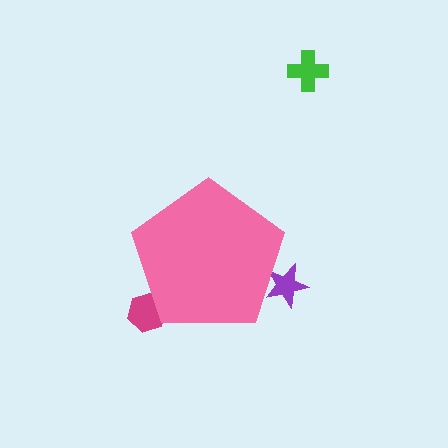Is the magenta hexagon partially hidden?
Yes, the magenta hexagon is partially hidden behind the pink pentagon.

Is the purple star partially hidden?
Yes, the purple star is partially hidden behind the pink pentagon.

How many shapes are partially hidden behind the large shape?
2 shapes are partially hidden.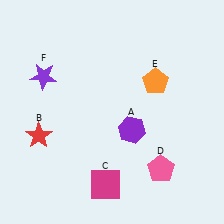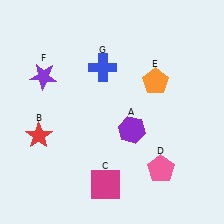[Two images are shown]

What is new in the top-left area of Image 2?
A blue cross (G) was added in the top-left area of Image 2.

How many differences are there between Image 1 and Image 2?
There is 1 difference between the two images.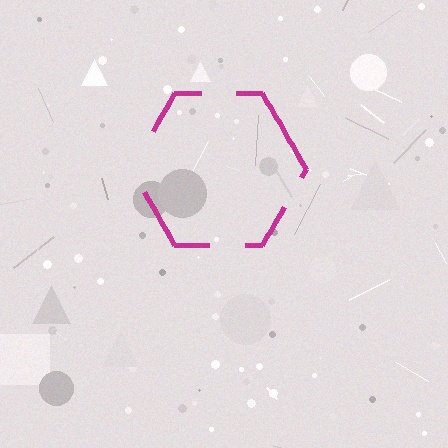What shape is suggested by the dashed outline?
The dashed outline suggests a hexagon.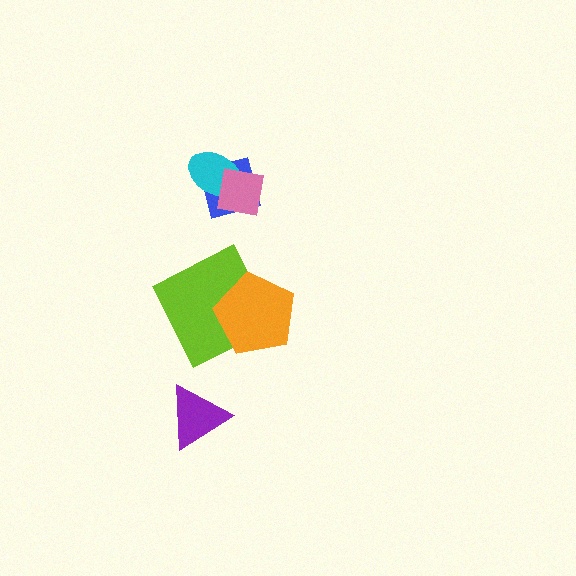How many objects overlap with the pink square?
2 objects overlap with the pink square.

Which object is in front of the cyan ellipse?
The pink square is in front of the cyan ellipse.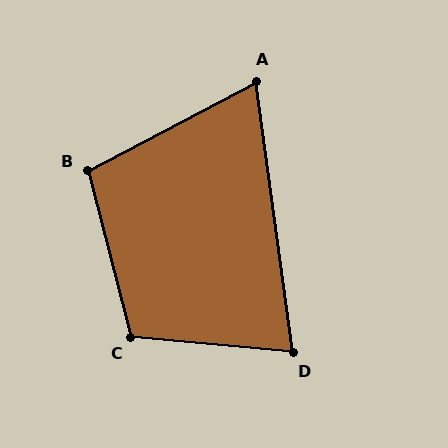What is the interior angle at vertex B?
Approximately 103 degrees (obtuse).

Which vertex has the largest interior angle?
C, at approximately 110 degrees.